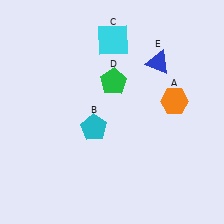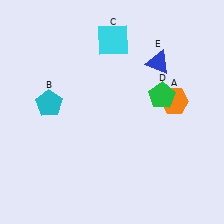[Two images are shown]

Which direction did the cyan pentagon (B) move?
The cyan pentagon (B) moved left.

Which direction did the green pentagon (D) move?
The green pentagon (D) moved right.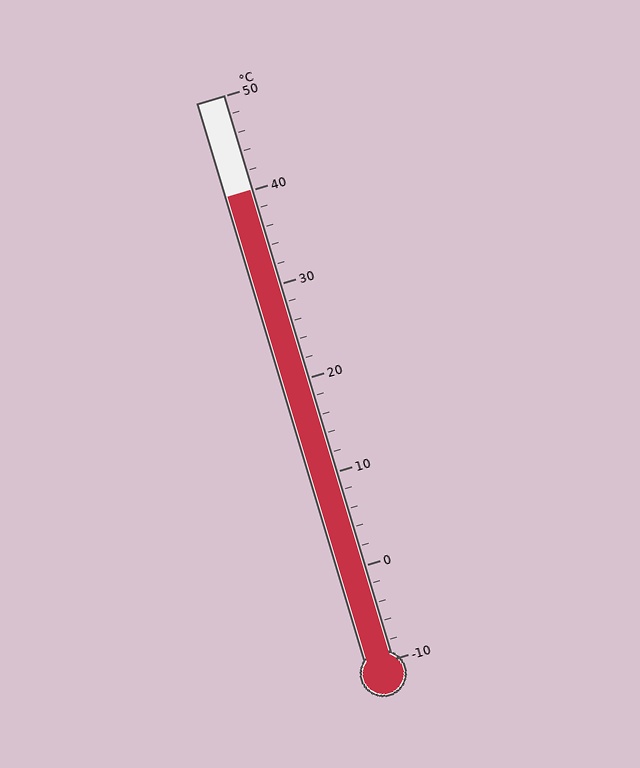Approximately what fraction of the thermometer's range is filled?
The thermometer is filled to approximately 85% of its range.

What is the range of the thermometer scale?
The thermometer scale ranges from -10°C to 50°C.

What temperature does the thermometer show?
The thermometer shows approximately 40°C.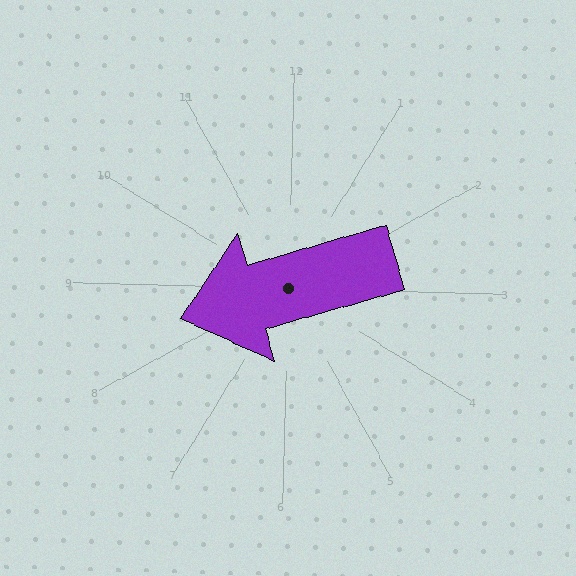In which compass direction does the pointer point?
West.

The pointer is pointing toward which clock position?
Roughly 8 o'clock.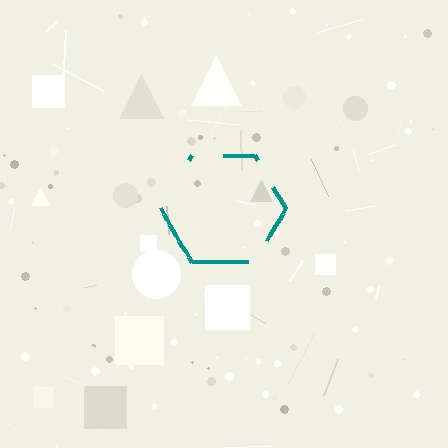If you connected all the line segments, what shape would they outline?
They would outline a hexagon.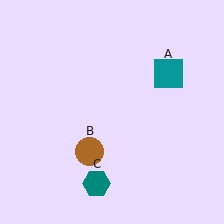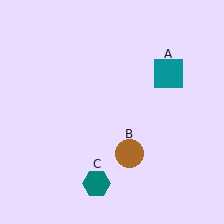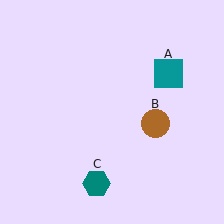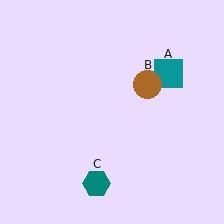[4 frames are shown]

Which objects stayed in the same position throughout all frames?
Teal square (object A) and teal hexagon (object C) remained stationary.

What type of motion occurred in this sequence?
The brown circle (object B) rotated counterclockwise around the center of the scene.